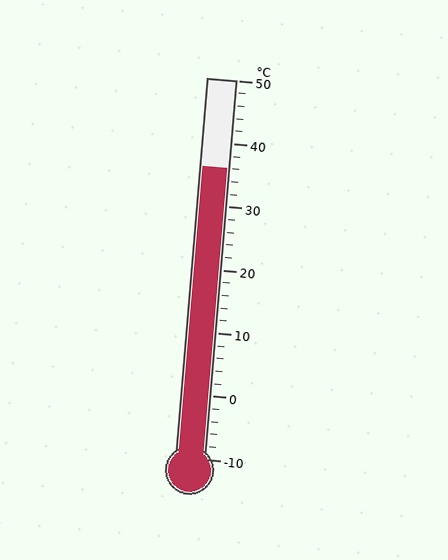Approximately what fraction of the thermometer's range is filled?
The thermometer is filled to approximately 75% of its range.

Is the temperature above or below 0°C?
The temperature is above 0°C.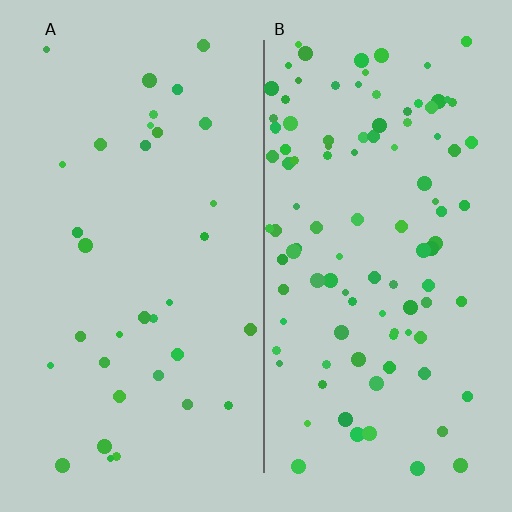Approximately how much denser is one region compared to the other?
Approximately 3.1× — region B over region A.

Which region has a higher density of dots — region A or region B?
B (the right).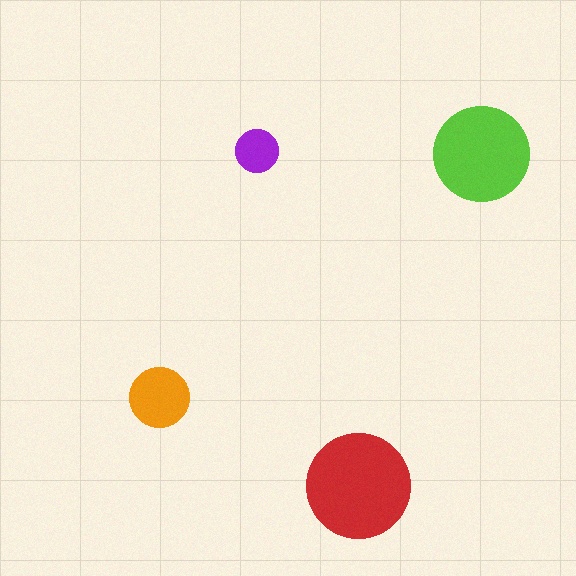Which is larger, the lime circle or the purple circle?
The lime one.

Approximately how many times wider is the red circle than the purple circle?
About 2.5 times wider.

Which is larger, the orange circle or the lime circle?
The lime one.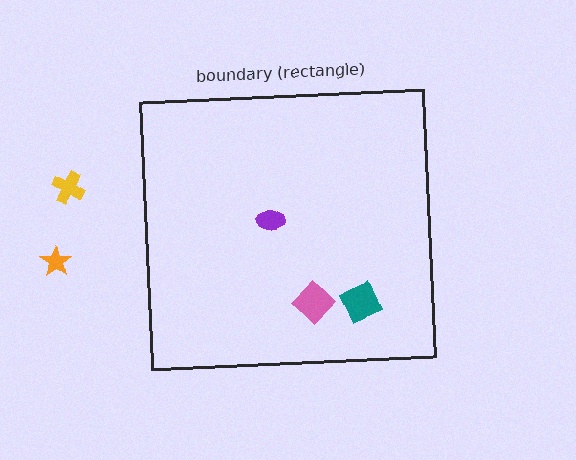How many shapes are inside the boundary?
3 inside, 2 outside.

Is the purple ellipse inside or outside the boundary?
Inside.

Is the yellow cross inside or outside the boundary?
Outside.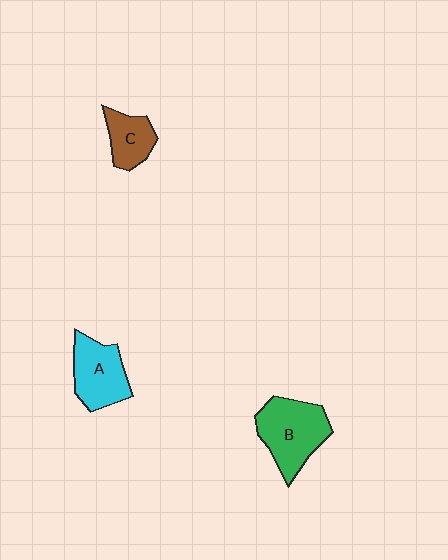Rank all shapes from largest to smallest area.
From largest to smallest: B (green), A (cyan), C (brown).